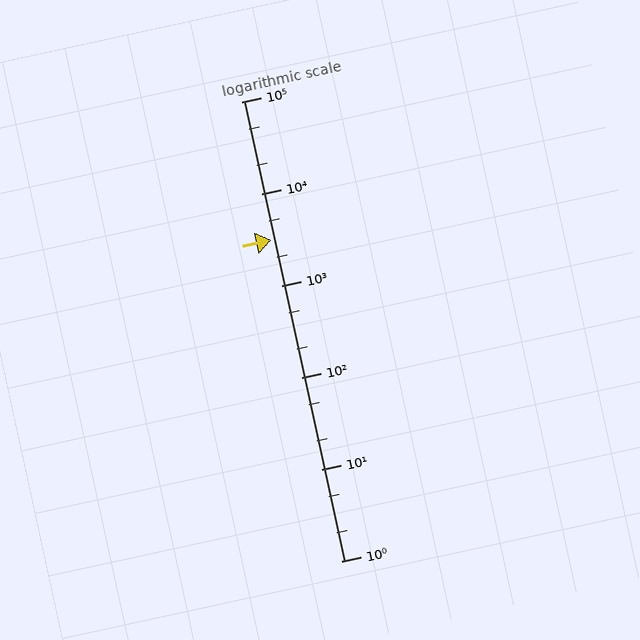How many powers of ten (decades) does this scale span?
The scale spans 5 decades, from 1 to 100000.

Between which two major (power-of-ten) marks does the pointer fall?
The pointer is between 1000 and 10000.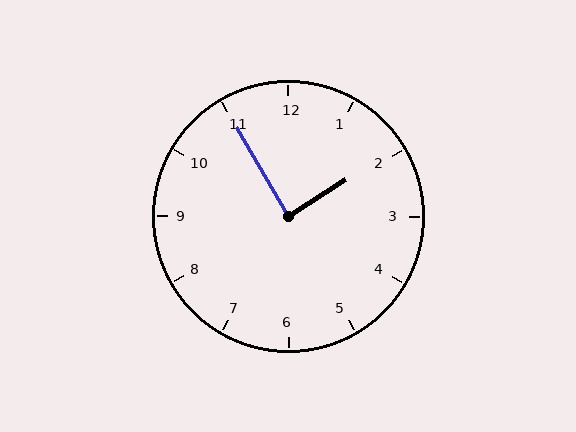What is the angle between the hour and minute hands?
Approximately 88 degrees.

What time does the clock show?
1:55.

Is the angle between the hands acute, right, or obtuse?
It is right.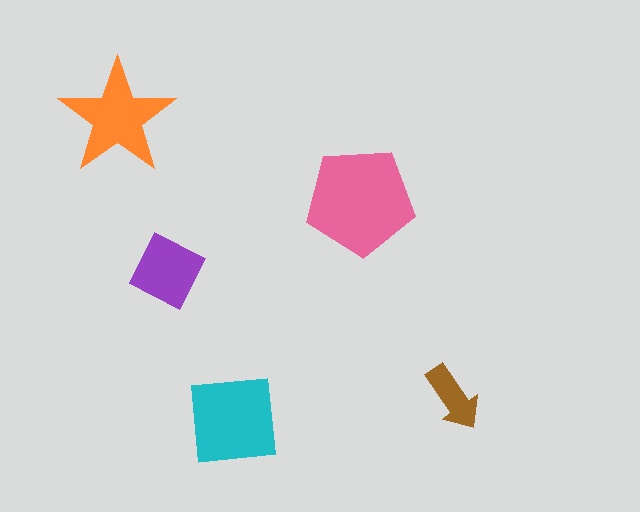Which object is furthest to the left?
The orange star is leftmost.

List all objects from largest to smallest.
The pink pentagon, the cyan square, the orange star, the purple diamond, the brown arrow.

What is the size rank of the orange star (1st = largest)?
3rd.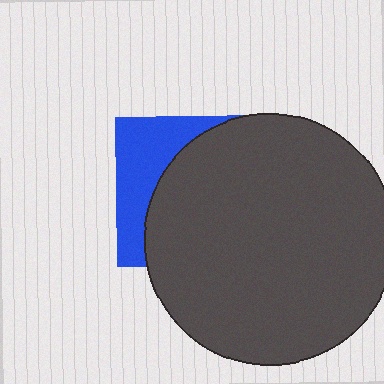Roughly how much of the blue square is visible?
A small part of it is visible (roughly 33%).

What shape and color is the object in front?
The object in front is a dark gray circle.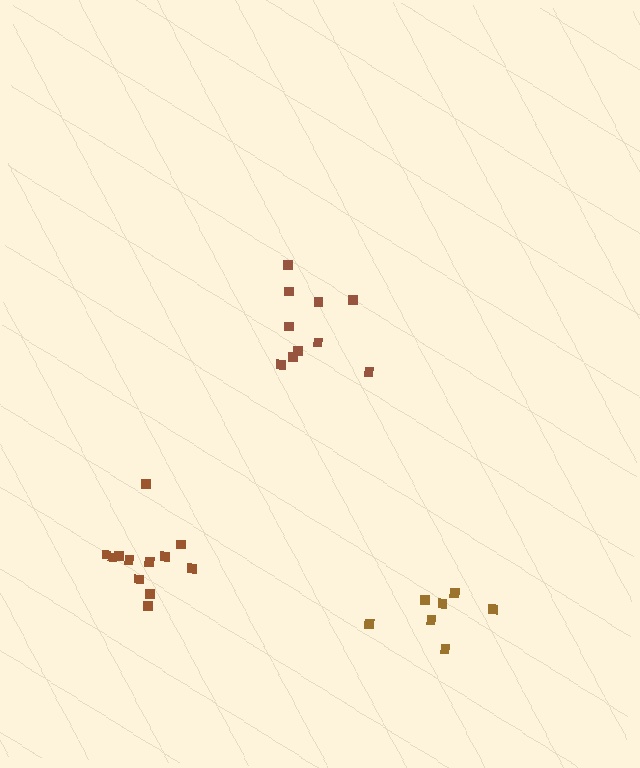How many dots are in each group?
Group 1: 10 dots, Group 2: 7 dots, Group 3: 12 dots (29 total).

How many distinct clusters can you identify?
There are 3 distinct clusters.